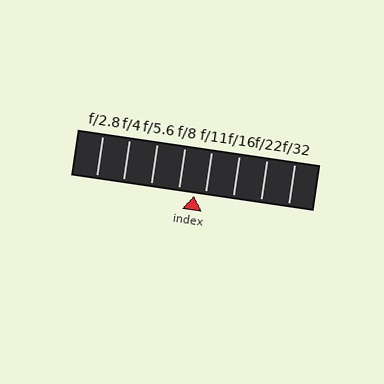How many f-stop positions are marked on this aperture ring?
There are 8 f-stop positions marked.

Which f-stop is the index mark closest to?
The index mark is closest to f/11.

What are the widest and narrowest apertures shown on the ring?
The widest aperture shown is f/2.8 and the narrowest is f/32.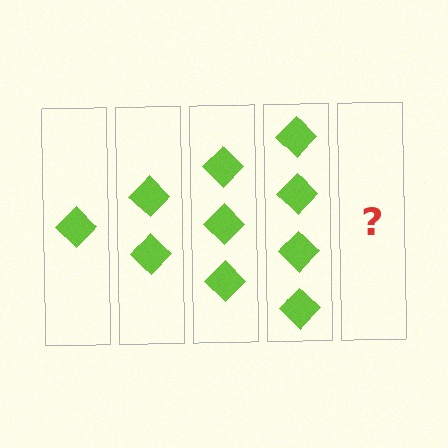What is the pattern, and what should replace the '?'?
The pattern is that each step adds one more diamond. The '?' should be 5 diamonds.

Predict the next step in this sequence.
The next step is 5 diamonds.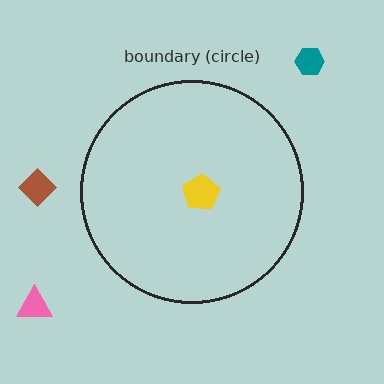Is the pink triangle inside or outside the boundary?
Outside.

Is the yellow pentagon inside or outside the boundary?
Inside.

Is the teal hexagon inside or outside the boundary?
Outside.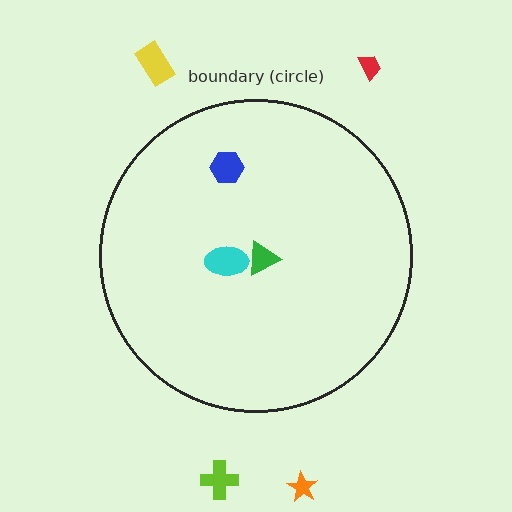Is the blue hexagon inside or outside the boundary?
Inside.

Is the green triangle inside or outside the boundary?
Inside.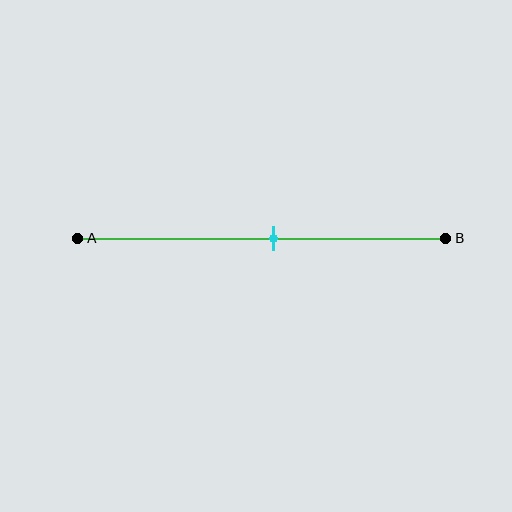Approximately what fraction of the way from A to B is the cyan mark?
The cyan mark is approximately 55% of the way from A to B.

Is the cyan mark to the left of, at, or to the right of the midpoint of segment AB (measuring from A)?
The cyan mark is to the right of the midpoint of segment AB.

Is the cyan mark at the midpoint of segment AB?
No, the mark is at about 55% from A, not at the 50% midpoint.